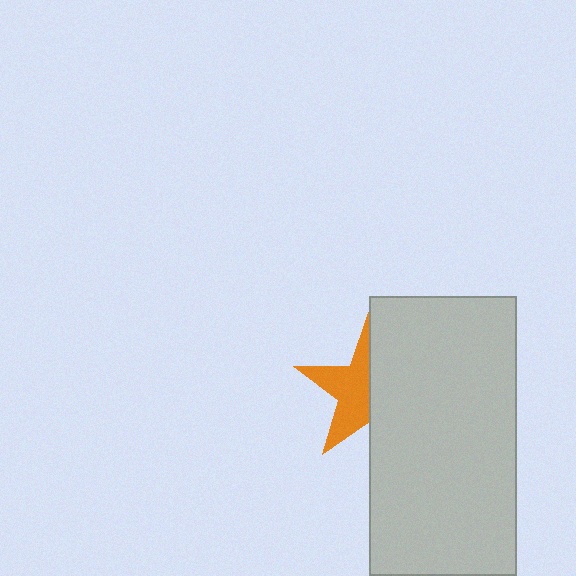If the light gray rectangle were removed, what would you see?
You would see the complete orange star.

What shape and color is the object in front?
The object in front is a light gray rectangle.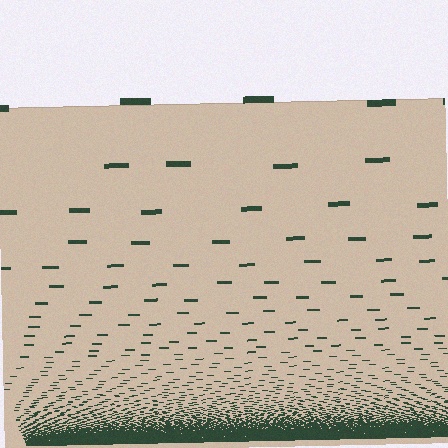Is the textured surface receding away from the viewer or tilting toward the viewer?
The surface appears to tilt toward the viewer. Texture elements get larger and sparser toward the top.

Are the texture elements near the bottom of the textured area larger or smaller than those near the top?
Smaller. The gradient is inverted — elements near the bottom are smaller and denser.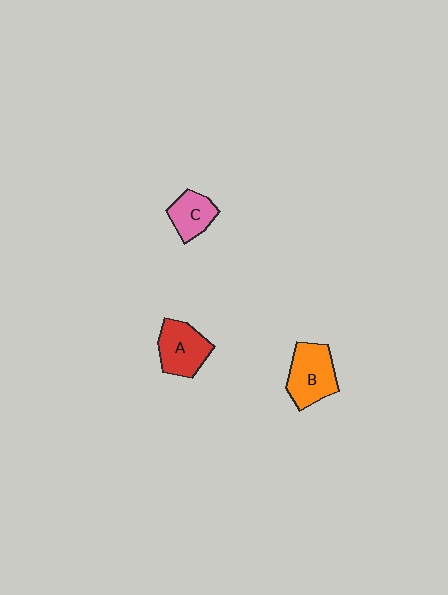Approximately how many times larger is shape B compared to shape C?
Approximately 1.5 times.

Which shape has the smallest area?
Shape C (pink).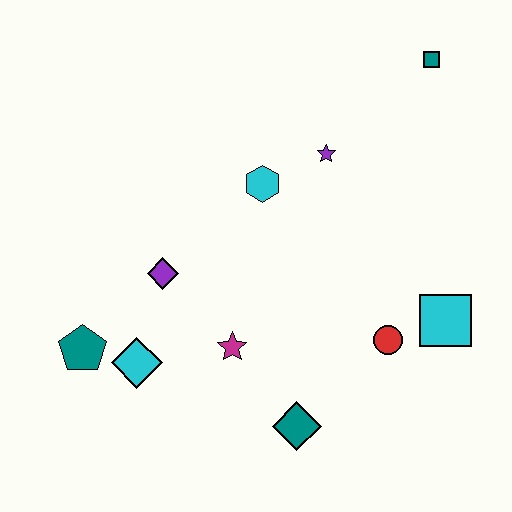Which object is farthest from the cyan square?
The teal pentagon is farthest from the cyan square.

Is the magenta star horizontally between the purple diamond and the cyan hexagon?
Yes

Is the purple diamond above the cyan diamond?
Yes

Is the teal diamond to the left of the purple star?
Yes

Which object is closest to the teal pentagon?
The cyan diamond is closest to the teal pentagon.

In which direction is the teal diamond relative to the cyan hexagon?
The teal diamond is below the cyan hexagon.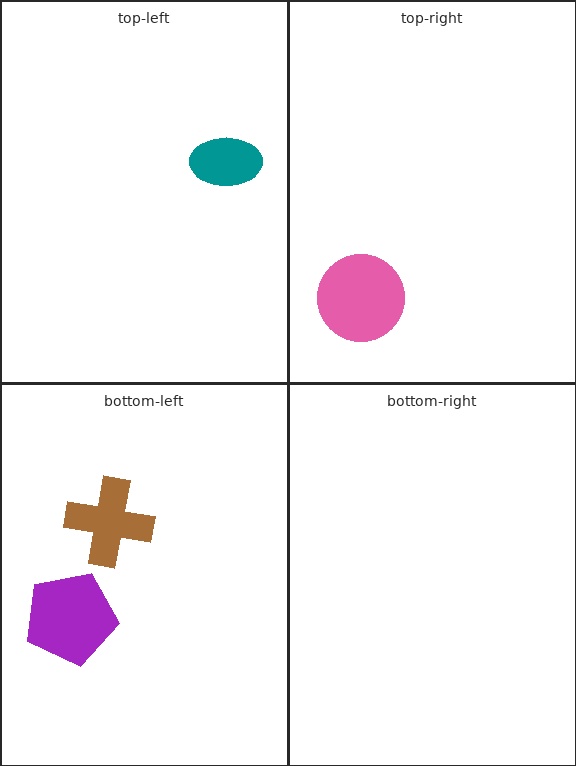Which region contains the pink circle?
The top-right region.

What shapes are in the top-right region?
The pink circle.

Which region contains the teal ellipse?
The top-left region.